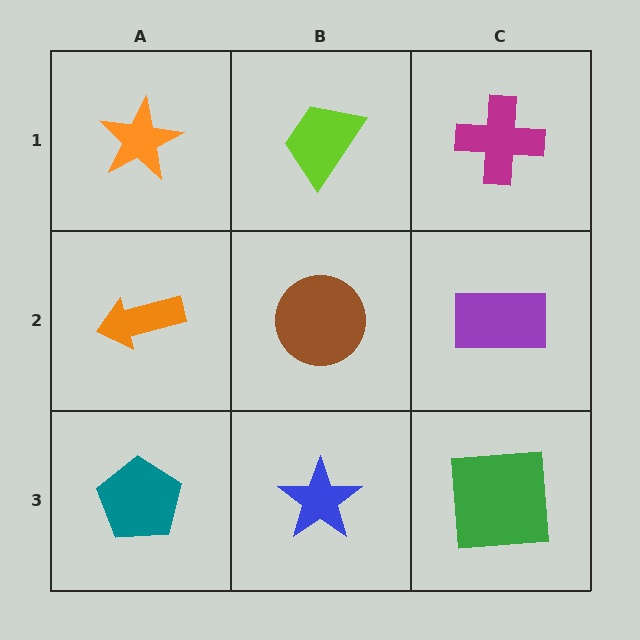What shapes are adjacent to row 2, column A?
An orange star (row 1, column A), a teal pentagon (row 3, column A), a brown circle (row 2, column B).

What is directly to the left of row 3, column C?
A blue star.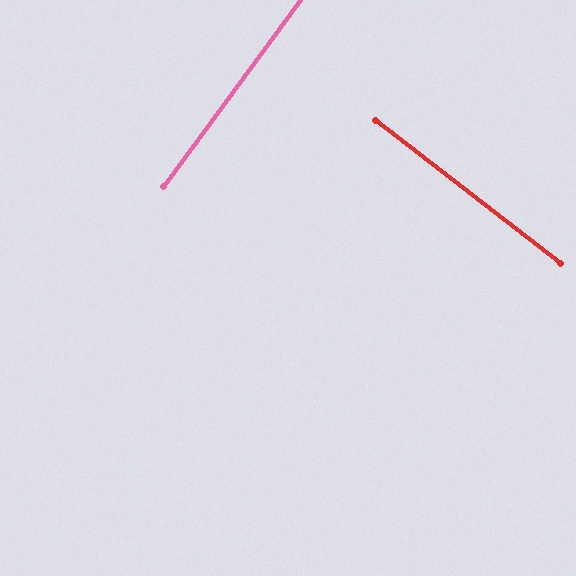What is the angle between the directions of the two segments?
Approximately 88 degrees.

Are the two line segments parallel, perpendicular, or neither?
Perpendicular — they meet at approximately 88°.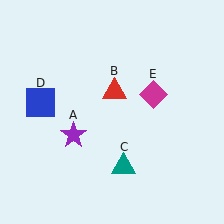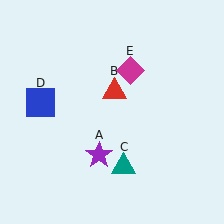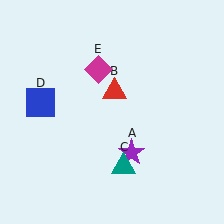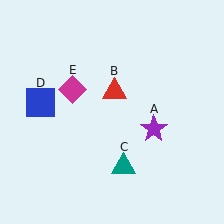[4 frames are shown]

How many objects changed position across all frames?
2 objects changed position: purple star (object A), magenta diamond (object E).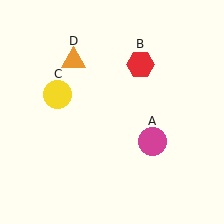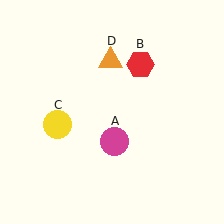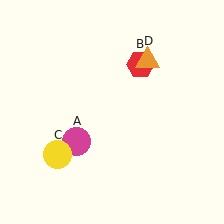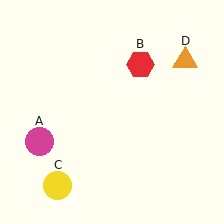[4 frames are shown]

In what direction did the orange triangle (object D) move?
The orange triangle (object D) moved right.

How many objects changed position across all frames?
3 objects changed position: magenta circle (object A), yellow circle (object C), orange triangle (object D).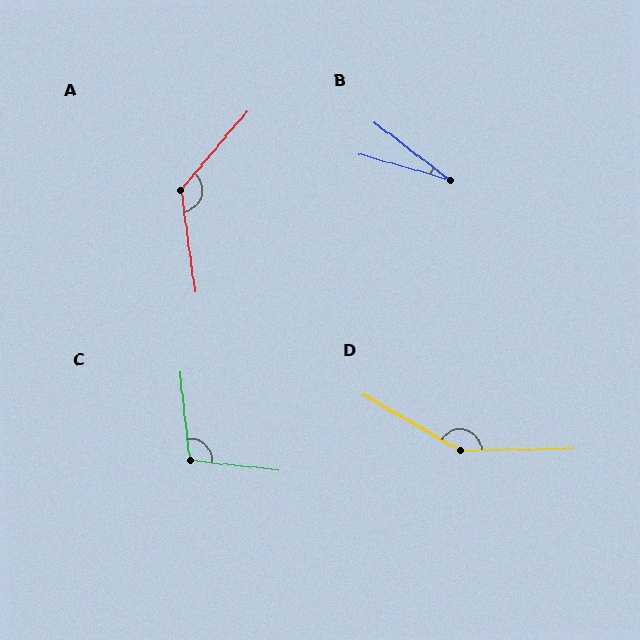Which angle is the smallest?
B, at approximately 21 degrees.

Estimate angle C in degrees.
Approximately 102 degrees.